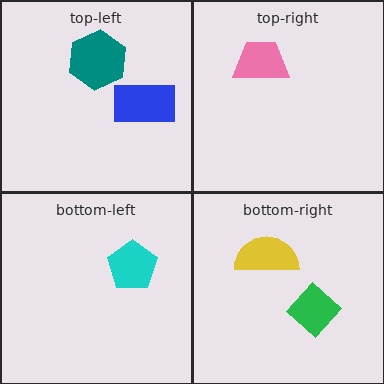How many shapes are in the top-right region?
1.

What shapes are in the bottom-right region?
The yellow semicircle, the green diamond.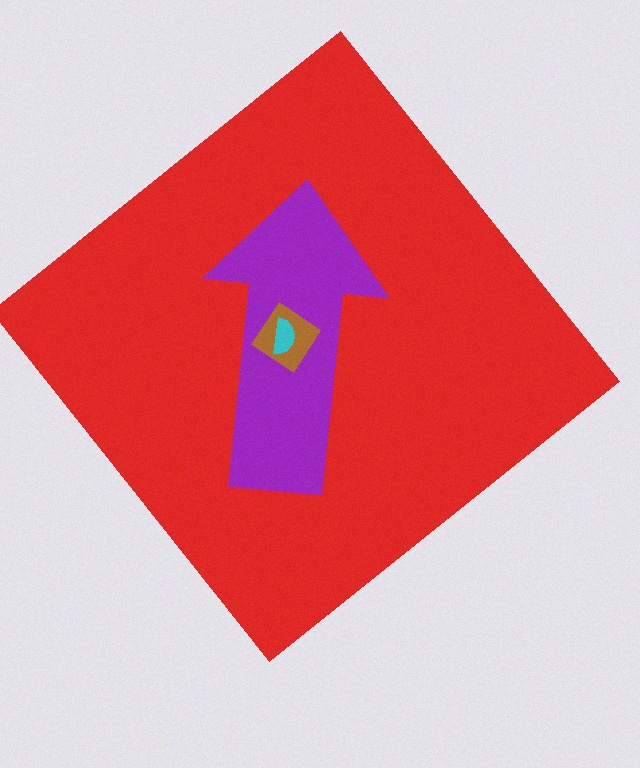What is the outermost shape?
The red diamond.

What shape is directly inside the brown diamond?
The cyan semicircle.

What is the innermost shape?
The cyan semicircle.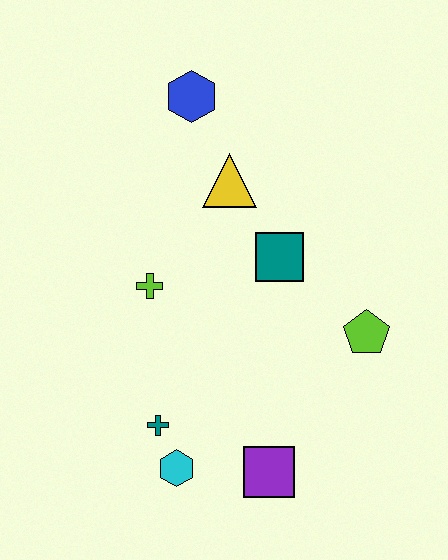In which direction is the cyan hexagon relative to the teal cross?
The cyan hexagon is below the teal cross.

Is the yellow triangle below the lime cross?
No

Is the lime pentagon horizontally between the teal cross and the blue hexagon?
No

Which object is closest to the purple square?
The cyan hexagon is closest to the purple square.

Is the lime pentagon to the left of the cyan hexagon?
No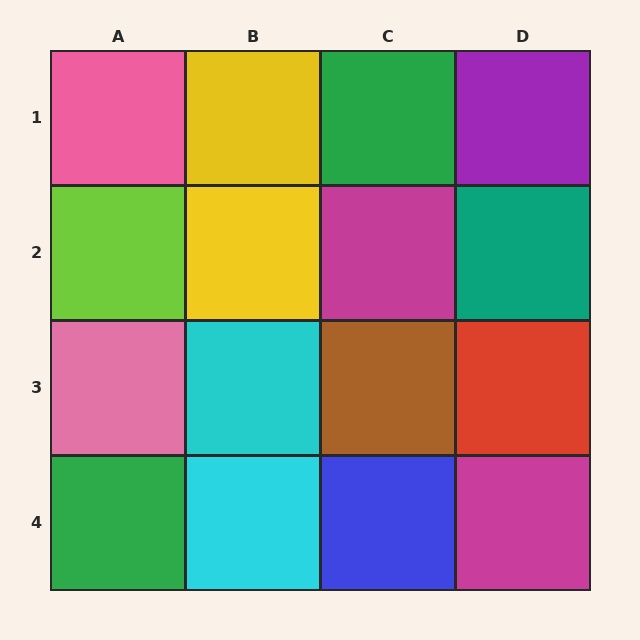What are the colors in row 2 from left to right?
Lime, yellow, magenta, teal.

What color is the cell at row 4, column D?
Magenta.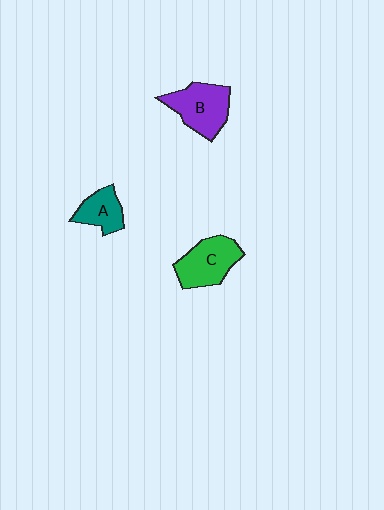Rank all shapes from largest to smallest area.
From largest to smallest: B (purple), C (green), A (teal).